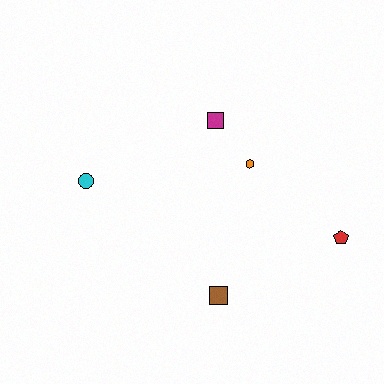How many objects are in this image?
There are 5 objects.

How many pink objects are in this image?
There are no pink objects.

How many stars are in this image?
There are no stars.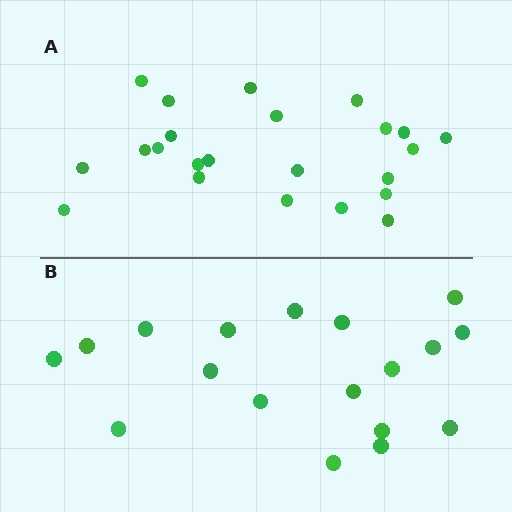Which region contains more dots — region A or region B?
Region A (the top region) has more dots.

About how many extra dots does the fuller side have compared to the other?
Region A has about 5 more dots than region B.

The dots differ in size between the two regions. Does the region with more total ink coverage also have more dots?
No. Region B has more total ink coverage because its dots are larger, but region A actually contains more individual dots. Total area can be misleading — the number of items is what matters here.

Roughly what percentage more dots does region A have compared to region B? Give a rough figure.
About 30% more.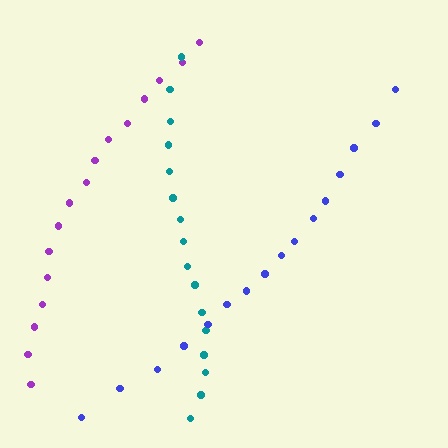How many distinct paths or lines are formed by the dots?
There are 3 distinct paths.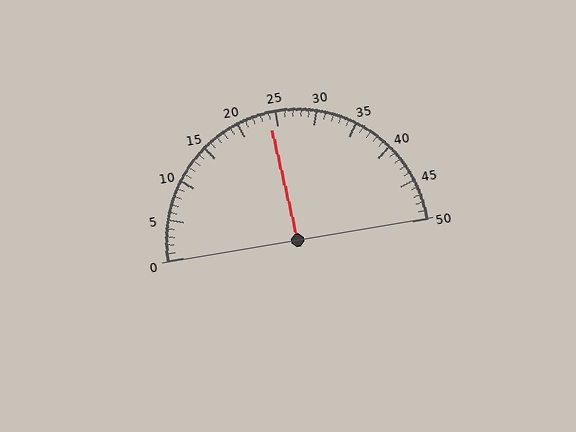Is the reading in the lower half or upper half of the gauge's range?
The reading is in the lower half of the range (0 to 50).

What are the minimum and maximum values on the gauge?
The gauge ranges from 0 to 50.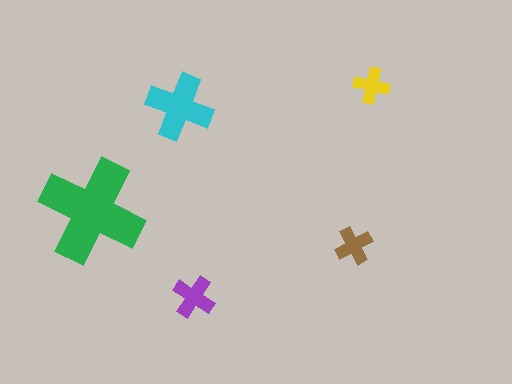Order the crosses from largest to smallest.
the green one, the cyan one, the purple one, the brown one, the yellow one.